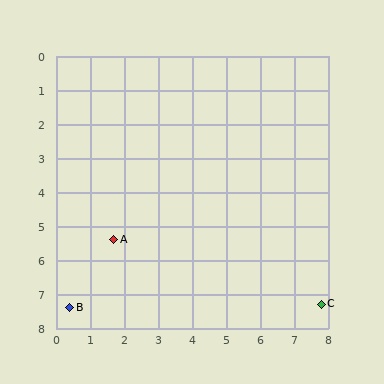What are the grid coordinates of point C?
Point C is at approximately (7.8, 7.3).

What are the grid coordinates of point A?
Point A is at approximately (1.7, 5.4).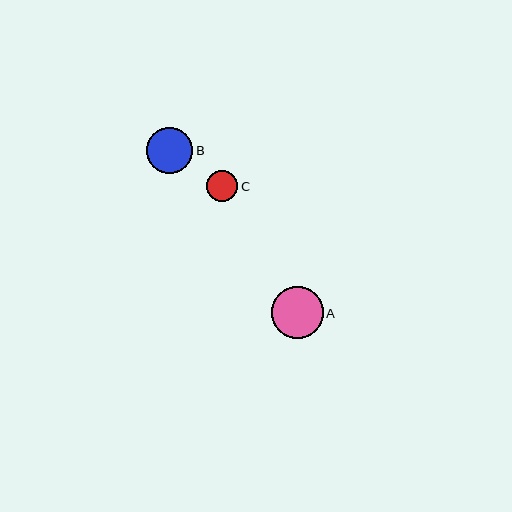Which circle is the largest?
Circle A is the largest with a size of approximately 52 pixels.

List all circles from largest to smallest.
From largest to smallest: A, B, C.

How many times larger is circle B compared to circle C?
Circle B is approximately 1.5 times the size of circle C.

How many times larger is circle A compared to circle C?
Circle A is approximately 1.7 times the size of circle C.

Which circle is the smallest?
Circle C is the smallest with a size of approximately 31 pixels.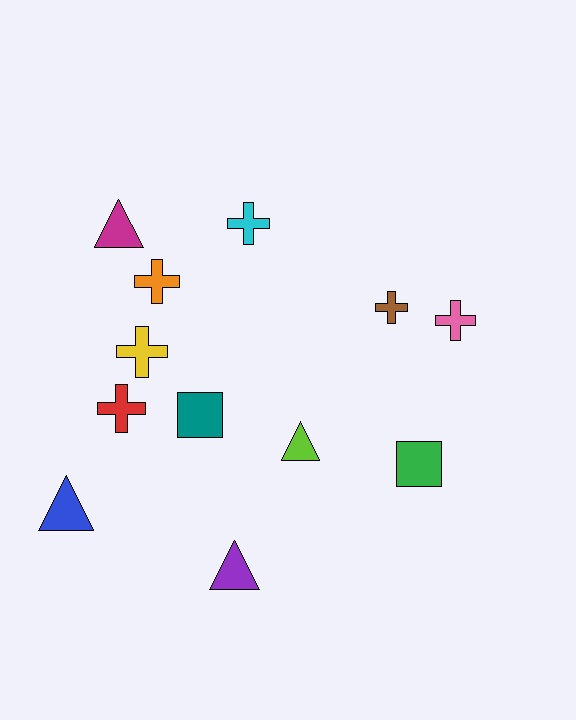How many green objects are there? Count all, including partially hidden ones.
There is 1 green object.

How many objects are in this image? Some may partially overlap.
There are 12 objects.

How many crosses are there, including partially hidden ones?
There are 6 crosses.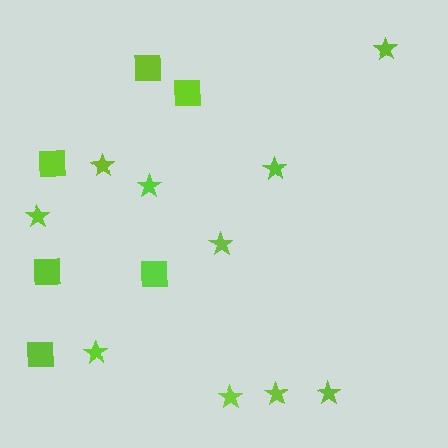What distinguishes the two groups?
There are 2 groups: one group of squares (6) and one group of stars (10).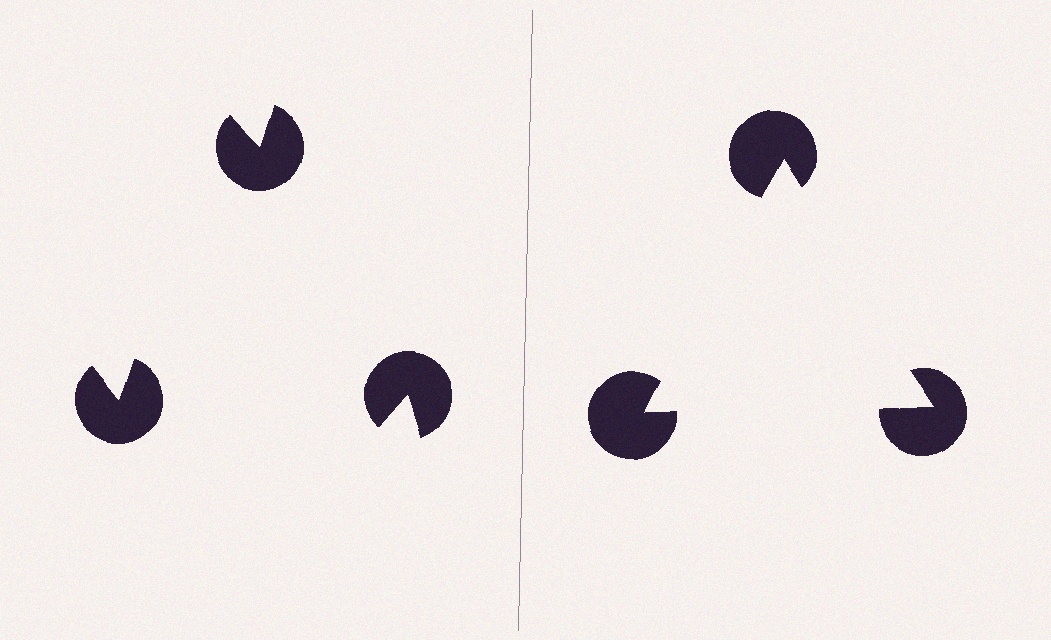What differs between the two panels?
The pac-man discs are positioned identically on both sides; only the wedge orientations differ. On the right they align to a triangle; on the left they are misaligned.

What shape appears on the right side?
An illusory triangle.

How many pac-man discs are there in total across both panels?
6 — 3 on each side.